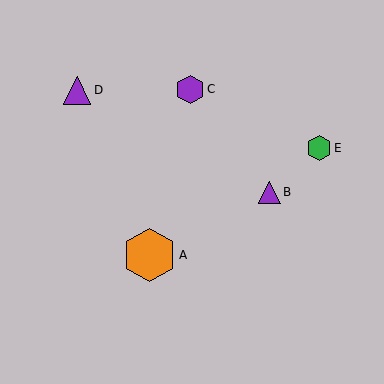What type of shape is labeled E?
Shape E is a green hexagon.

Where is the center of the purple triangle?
The center of the purple triangle is at (77, 90).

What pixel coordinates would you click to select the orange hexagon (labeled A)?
Click at (149, 255) to select the orange hexagon A.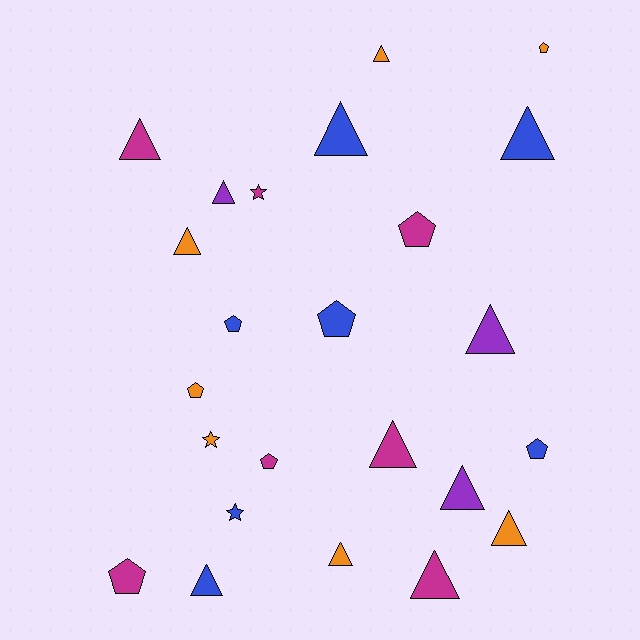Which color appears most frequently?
Orange, with 7 objects.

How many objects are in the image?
There are 24 objects.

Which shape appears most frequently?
Triangle, with 13 objects.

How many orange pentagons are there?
There are 2 orange pentagons.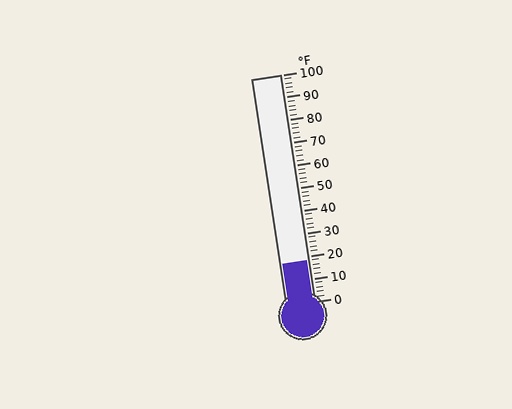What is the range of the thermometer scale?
The thermometer scale ranges from 0°F to 100°F.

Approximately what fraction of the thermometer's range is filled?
The thermometer is filled to approximately 20% of its range.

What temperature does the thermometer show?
The thermometer shows approximately 18°F.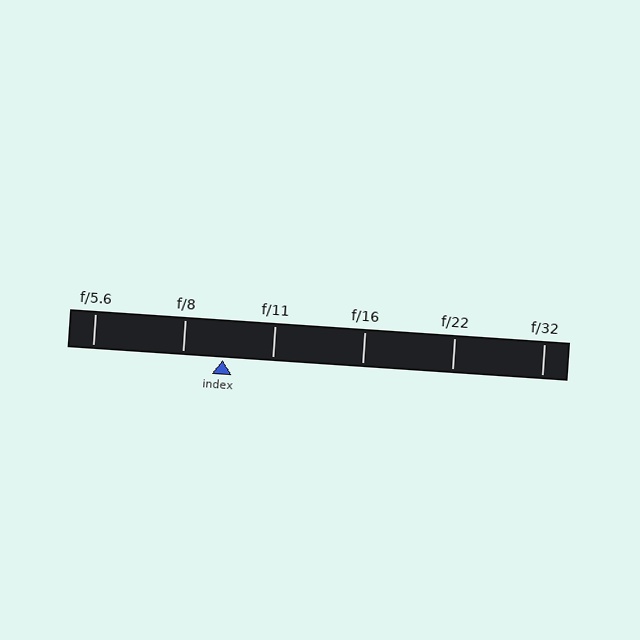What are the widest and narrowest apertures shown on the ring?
The widest aperture shown is f/5.6 and the narrowest is f/32.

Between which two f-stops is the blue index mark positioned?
The index mark is between f/8 and f/11.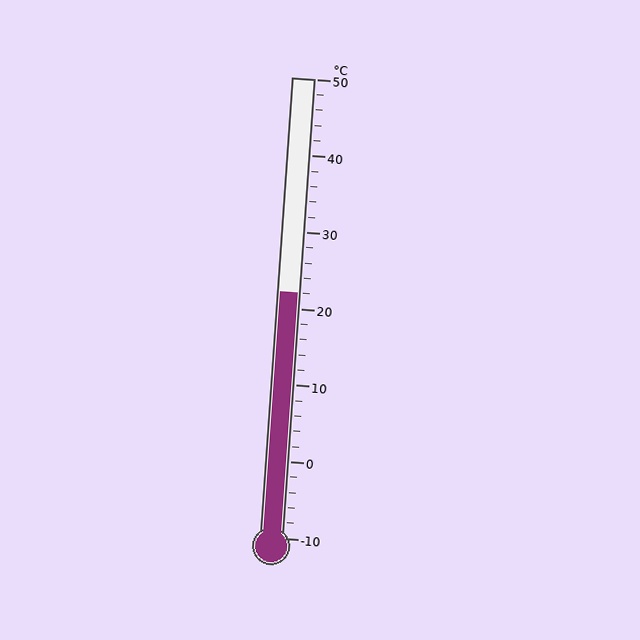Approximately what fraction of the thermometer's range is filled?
The thermometer is filled to approximately 55% of its range.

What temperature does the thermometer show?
The thermometer shows approximately 22°C.